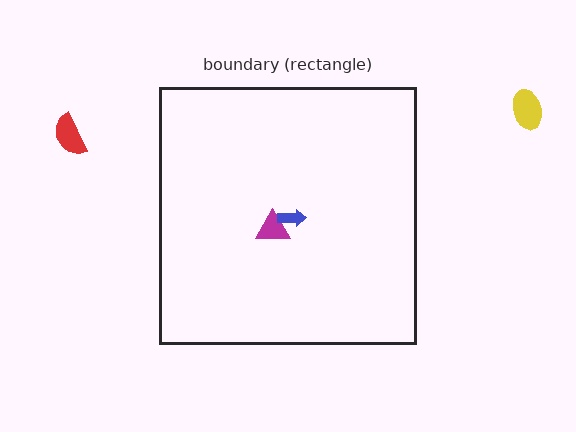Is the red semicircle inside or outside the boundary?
Outside.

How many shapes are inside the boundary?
2 inside, 2 outside.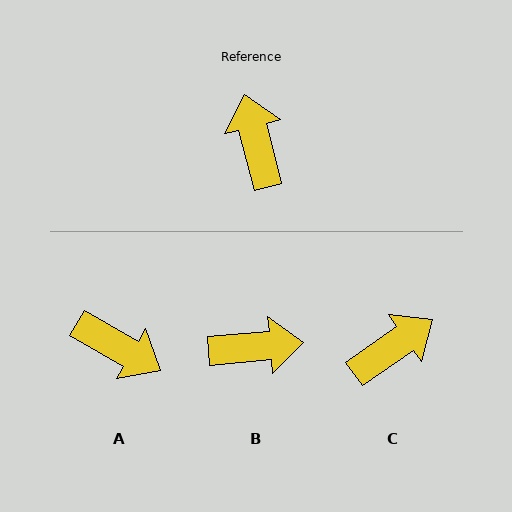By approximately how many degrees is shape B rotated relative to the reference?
Approximately 99 degrees clockwise.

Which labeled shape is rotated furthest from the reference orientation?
A, about 134 degrees away.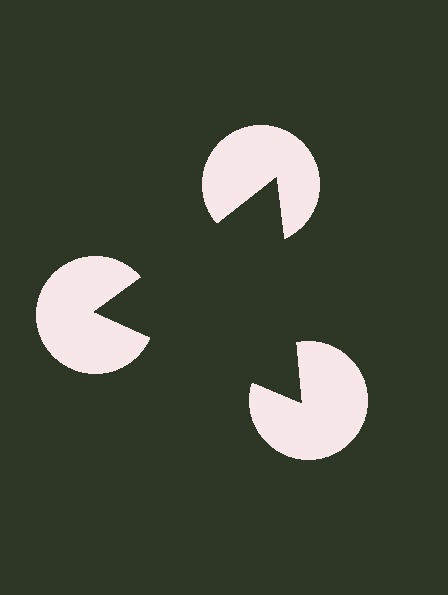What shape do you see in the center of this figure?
An illusory triangle — its edges are inferred from the aligned wedge cuts in the pac-man discs, not physically drawn.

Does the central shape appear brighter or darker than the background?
It typically appears slightly darker than the background, even though no actual brightness change is drawn.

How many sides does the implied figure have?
3 sides.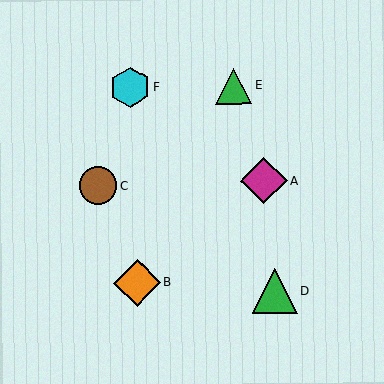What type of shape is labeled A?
Shape A is a magenta diamond.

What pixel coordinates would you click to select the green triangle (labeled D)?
Click at (275, 291) to select the green triangle D.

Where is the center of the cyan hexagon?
The center of the cyan hexagon is at (130, 87).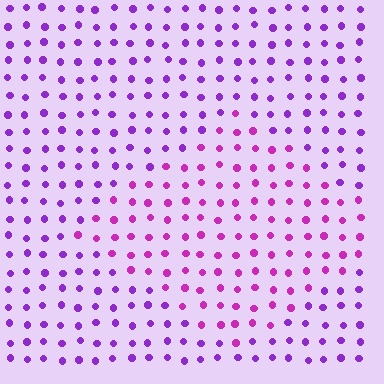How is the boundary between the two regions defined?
The boundary is defined purely by a slight shift in hue (about 30 degrees). Spacing, size, and orientation are identical on both sides.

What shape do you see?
I see a diamond.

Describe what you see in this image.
The image is filled with small purple elements in a uniform arrangement. A diamond-shaped region is visible where the elements are tinted to a slightly different hue, forming a subtle color boundary.